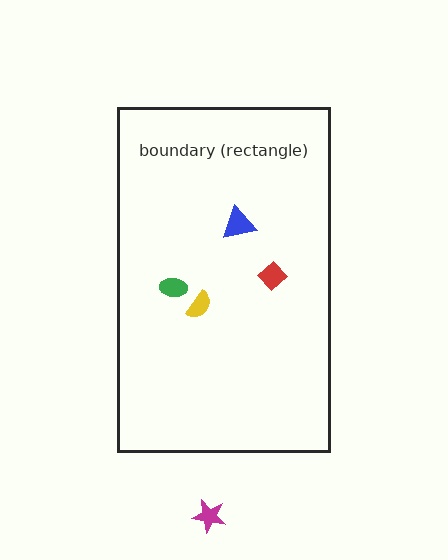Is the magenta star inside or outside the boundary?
Outside.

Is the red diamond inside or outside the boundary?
Inside.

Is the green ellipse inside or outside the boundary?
Inside.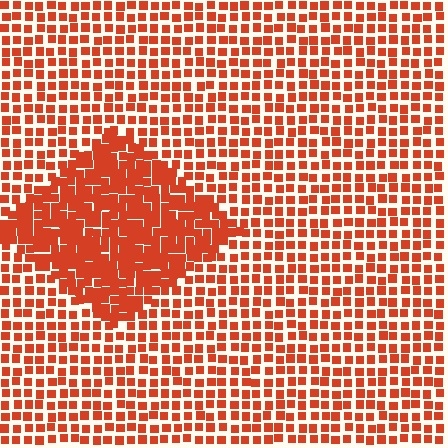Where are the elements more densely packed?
The elements are more densely packed inside the diamond boundary.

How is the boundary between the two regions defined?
The boundary is defined by a change in element density (approximately 1.8x ratio). All elements are the same color, size, and shape.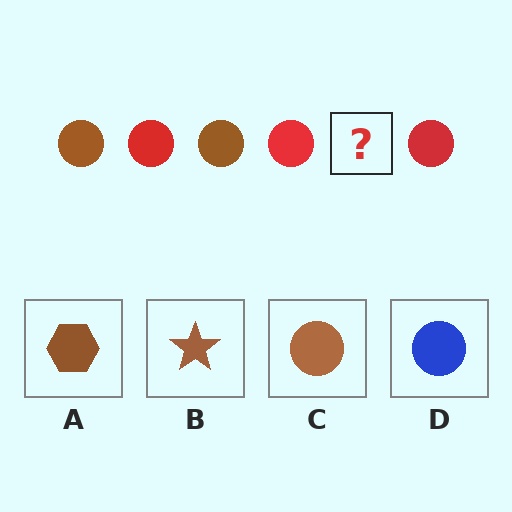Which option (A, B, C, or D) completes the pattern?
C.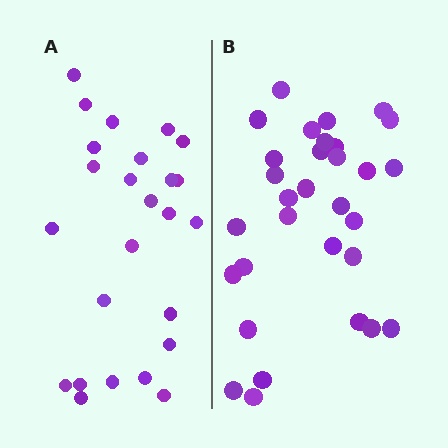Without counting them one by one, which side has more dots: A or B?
Region B (the right region) has more dots.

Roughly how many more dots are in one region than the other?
Region B has about 6 more dots than region A.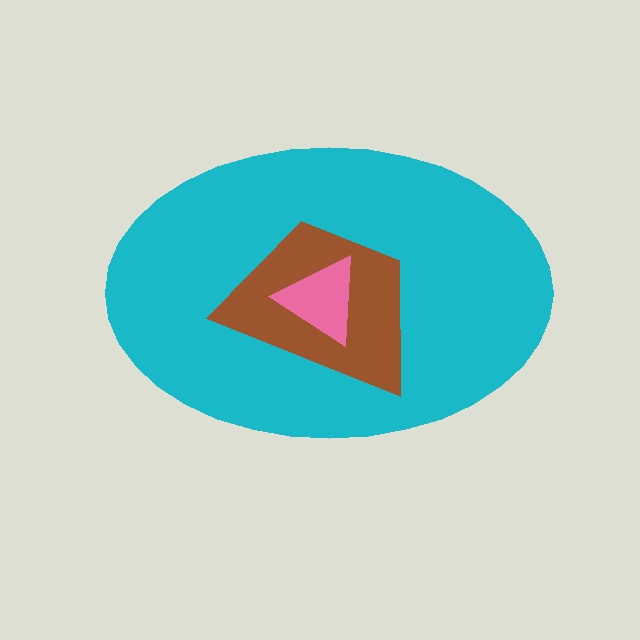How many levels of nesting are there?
3.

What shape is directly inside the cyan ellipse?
The brown trapezoid.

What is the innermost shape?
The pink triangle.